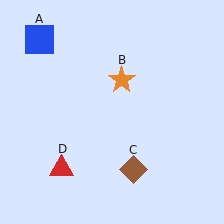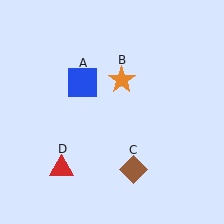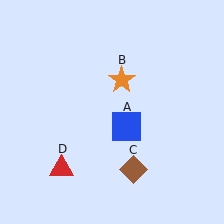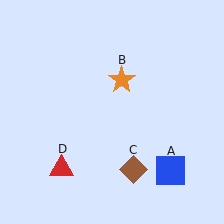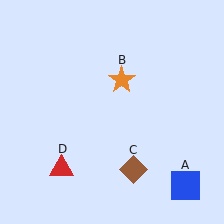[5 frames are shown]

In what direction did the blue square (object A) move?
The blue square (object A) moved down and to the right.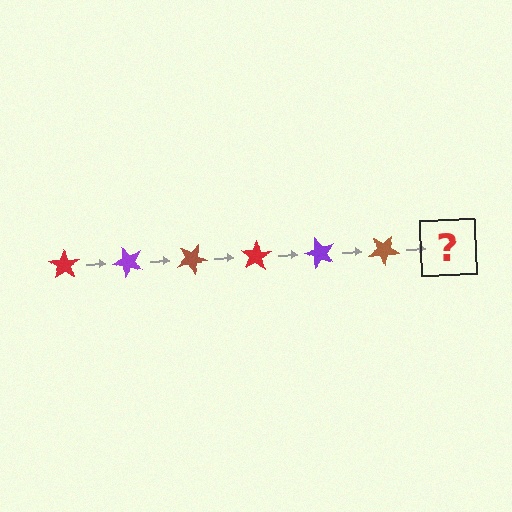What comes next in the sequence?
The next element should be a red star, rotated 300 degrees from the start.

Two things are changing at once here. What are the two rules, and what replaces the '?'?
The two rules are that it rotates 50 degrees each step and the color cycles through red, purple, and brown. The '?' should be a red star, rotated 300 degrees from the start.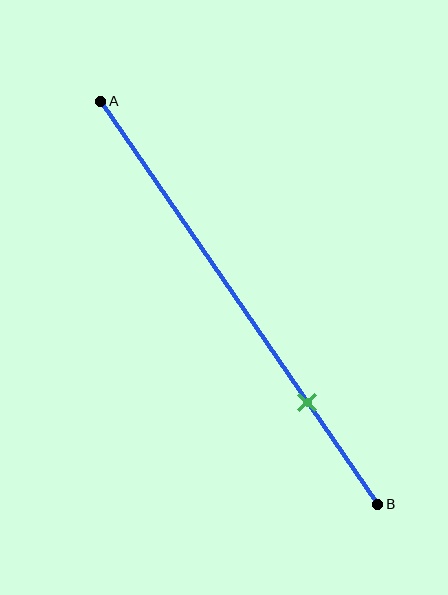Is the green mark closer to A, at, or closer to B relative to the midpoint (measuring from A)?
The green mark is closer to point B than the midpoint of segment AB.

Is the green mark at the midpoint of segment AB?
No, the mark is at about 75% from A, not at the 50% midpoint.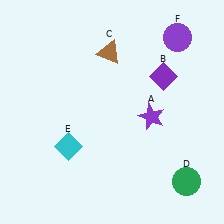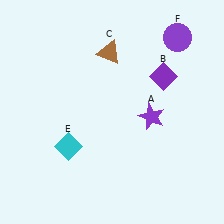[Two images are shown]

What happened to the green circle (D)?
The green circle (D) was removed in Image 2. It was in the bottom-right area of Image 1.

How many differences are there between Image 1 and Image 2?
There is 1 difference between the two images.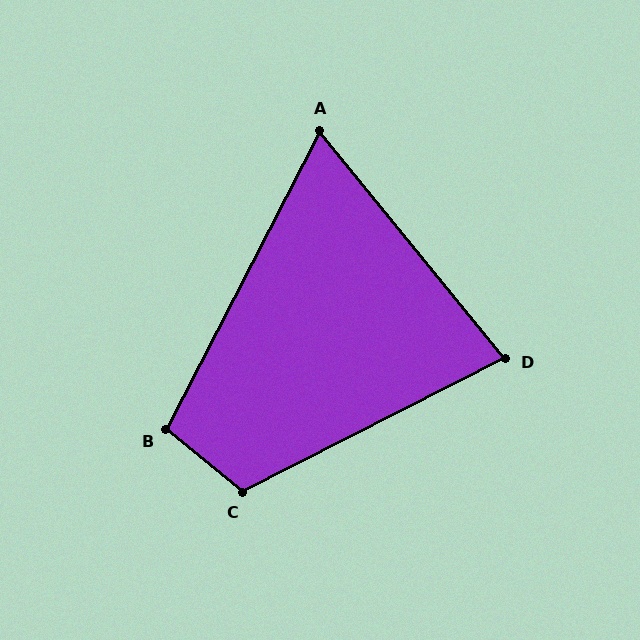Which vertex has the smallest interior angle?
A, at approximately 67 degrees.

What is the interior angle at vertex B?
Approximately 102 degrees (obtuse).